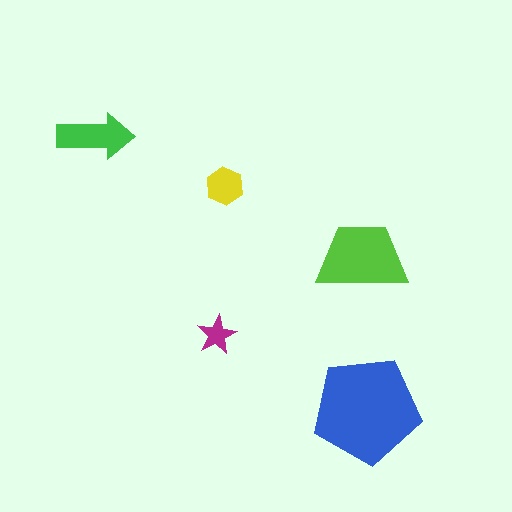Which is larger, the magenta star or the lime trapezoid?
The lime trapezoid.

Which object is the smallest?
The magenta star.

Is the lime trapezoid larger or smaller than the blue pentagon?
Smaller.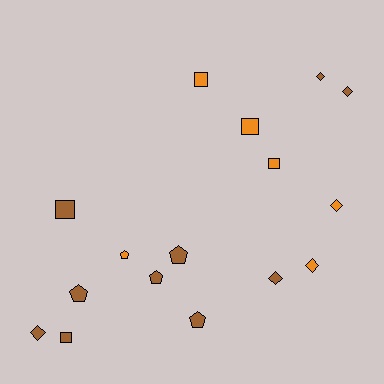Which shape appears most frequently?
Diamond, with 6 objects.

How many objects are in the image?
There are 16 objects.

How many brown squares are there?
There are 2 brown squares.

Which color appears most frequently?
Brown, with 10 objects.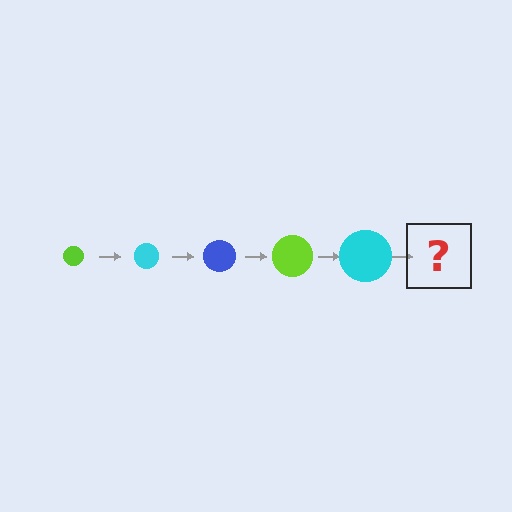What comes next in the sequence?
The next element should be a blue circle, larger than the previous one.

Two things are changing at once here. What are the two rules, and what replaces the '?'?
The two rules are that the circle grows larger each step and the color cycles through lime, cyan, and blue. The '?' should be a blue circle, larger than the previous one.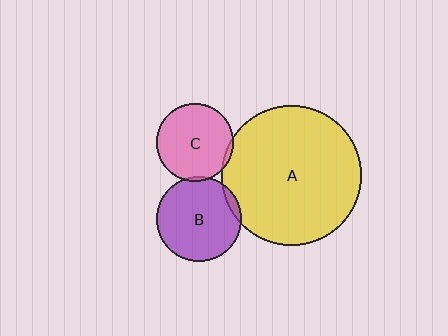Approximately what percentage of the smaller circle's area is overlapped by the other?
Approximately 5%.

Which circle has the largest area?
Circle A (yellow).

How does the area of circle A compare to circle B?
Approximately 2.7 times.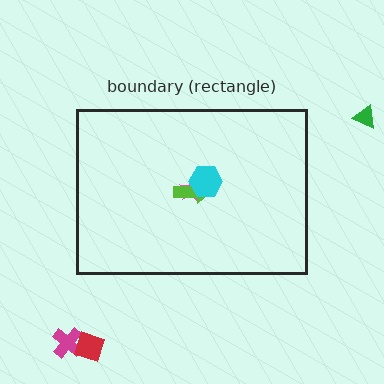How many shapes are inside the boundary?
3 inside, 3 outside.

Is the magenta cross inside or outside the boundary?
Outside.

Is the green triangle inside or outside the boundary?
Outside.